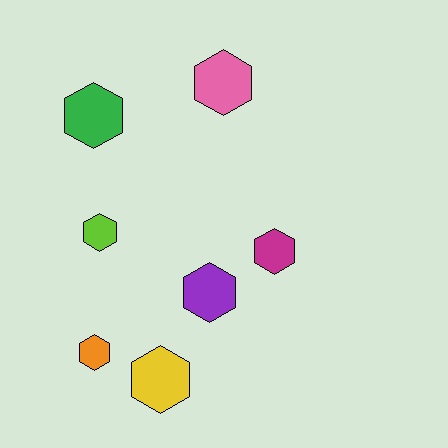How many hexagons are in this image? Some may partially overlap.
There are 7 hexagons.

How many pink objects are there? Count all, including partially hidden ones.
There is 1 pink object.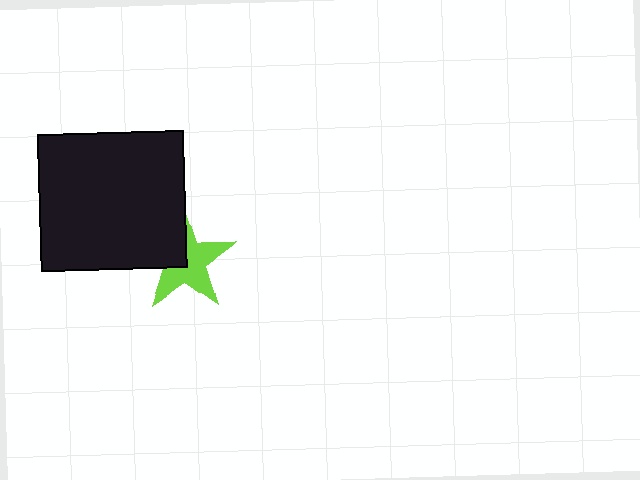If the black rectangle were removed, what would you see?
You would see the complete lime star.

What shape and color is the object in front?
The object in front is a black rectangle.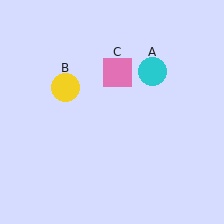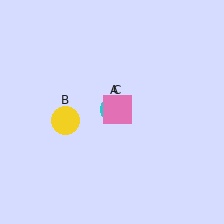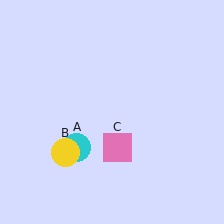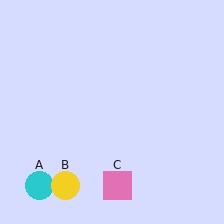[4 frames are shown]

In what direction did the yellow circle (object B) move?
The yellow circle (object B) moved down.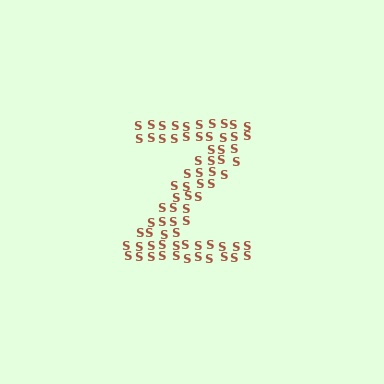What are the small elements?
The small elements are letter S's.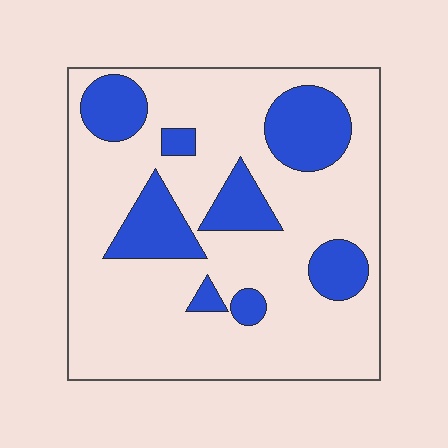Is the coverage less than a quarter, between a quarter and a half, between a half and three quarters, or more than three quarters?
Less than a quarter.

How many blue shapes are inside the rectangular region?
8.